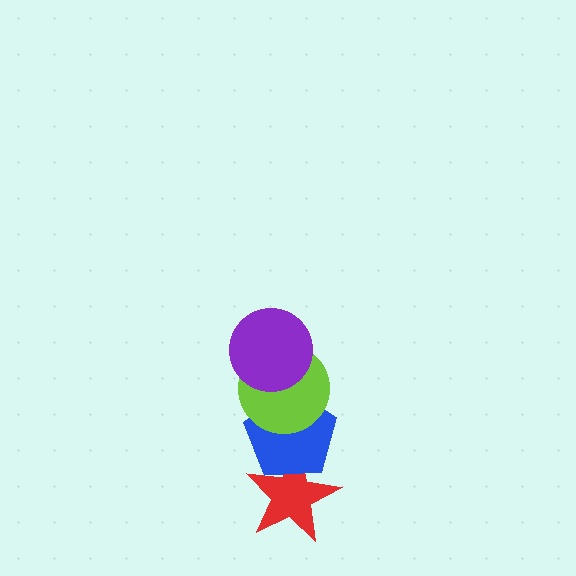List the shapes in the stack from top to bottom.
From top to bottom: the purple circle, the lime circle, the blue pentagon, the red star.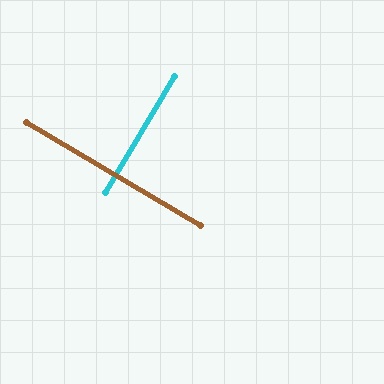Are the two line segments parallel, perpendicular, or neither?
Perpendicular — they meet at approximately 90°.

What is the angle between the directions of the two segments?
Approximately 90 degrees.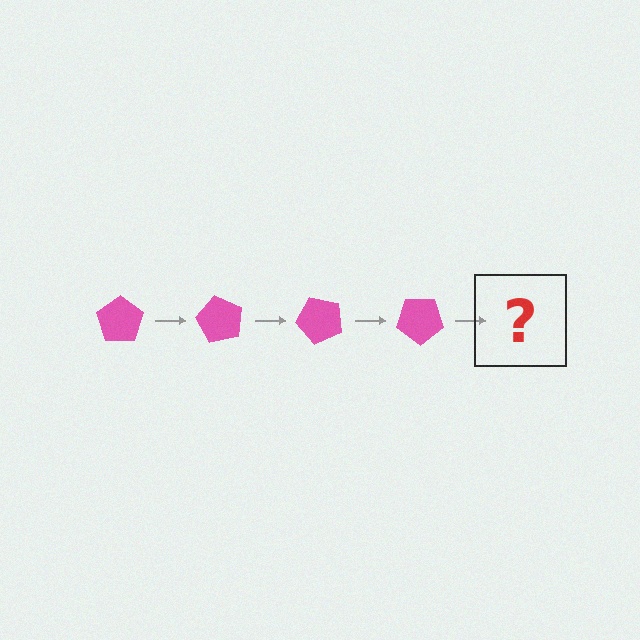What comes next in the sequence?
The next element should be a pink pentagon rotated 240 degrees.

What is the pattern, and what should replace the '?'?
The pattern is that the pentagon rotates 60 degrees each step. The '?' should be a pink pentagon rotated 240 degrees.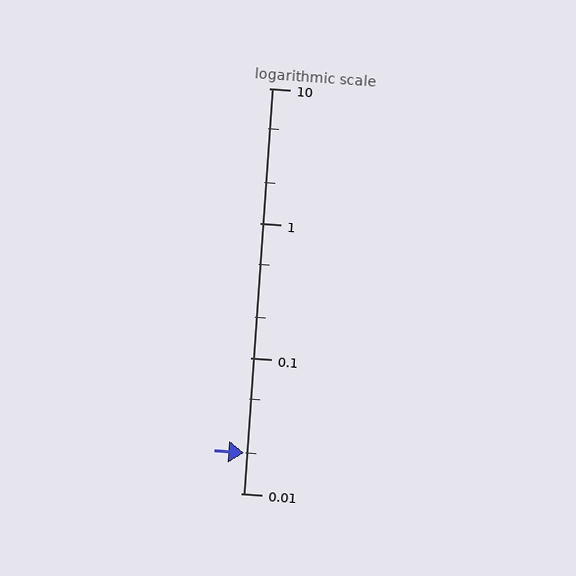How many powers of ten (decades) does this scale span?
The scale spans 3 decades, from 0.01 to 10.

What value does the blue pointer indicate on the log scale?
The pointer indicates approximately 0.02.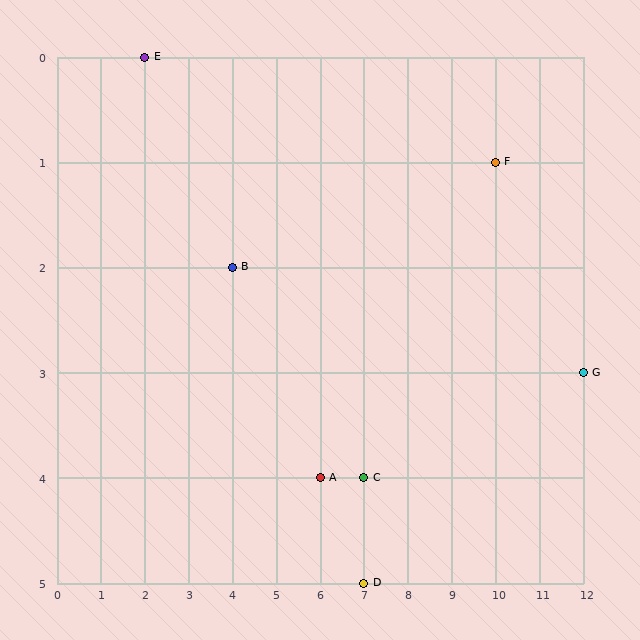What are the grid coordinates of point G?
Point G is at grid coordinates (12, 3).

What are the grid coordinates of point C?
Point C is at grid coordinates (7, 4).